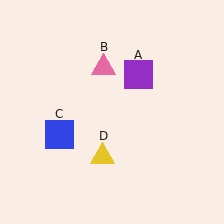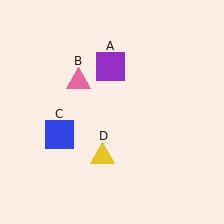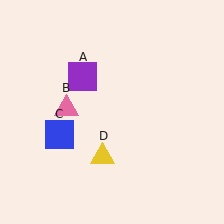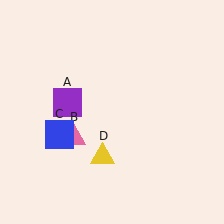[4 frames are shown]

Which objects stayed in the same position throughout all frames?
Blue square (object C) and yellow triangle (object D) remained stationary.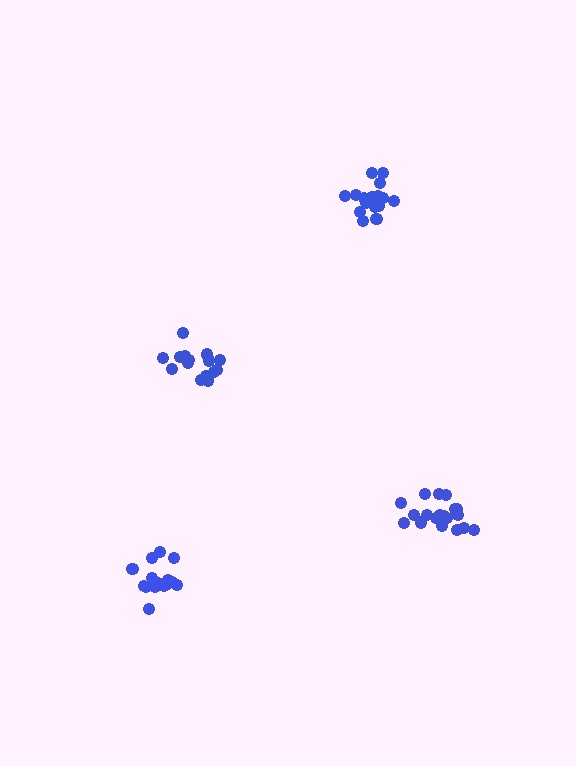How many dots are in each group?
Group 1: 16 dots, Group 2: 19 dots, Group 3: 17 dots, Group 4: 15 dots (67 total).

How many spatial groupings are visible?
There are 4 spatial groupings.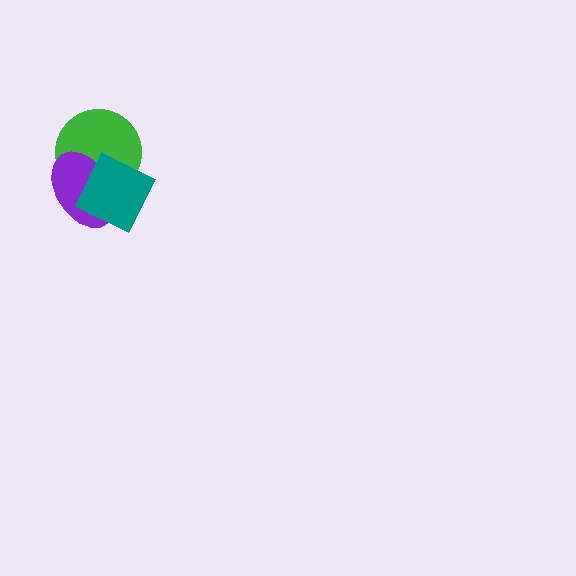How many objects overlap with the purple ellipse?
2 objects overlap with the purple ellipse.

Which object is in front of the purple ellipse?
The teal diamond is in front of the purple ellipse.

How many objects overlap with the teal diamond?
2 objects overlap with the teal diamond.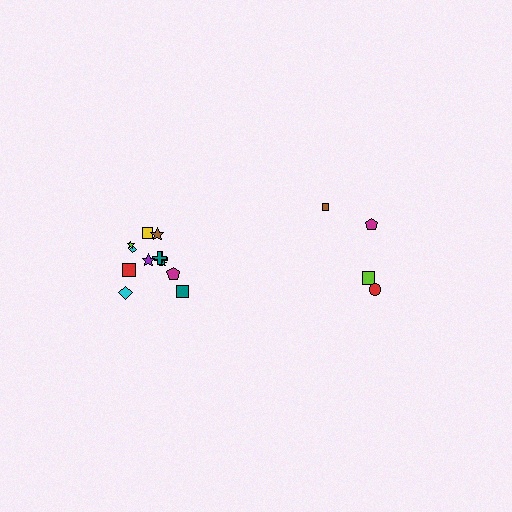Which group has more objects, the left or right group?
The left group.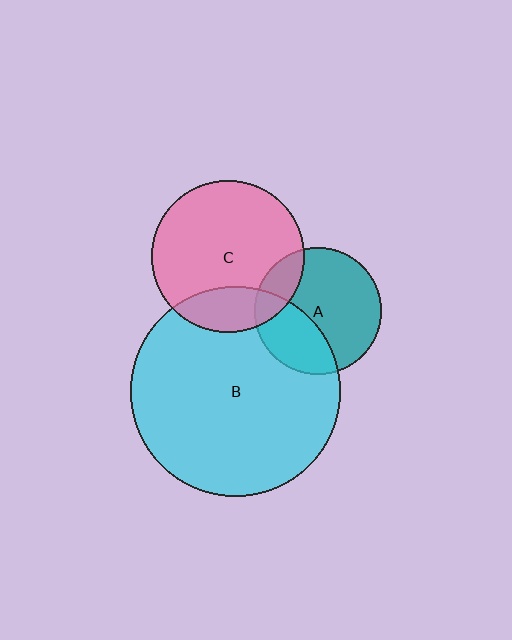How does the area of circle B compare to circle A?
Approximately 2.7 times.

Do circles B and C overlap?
Yes.